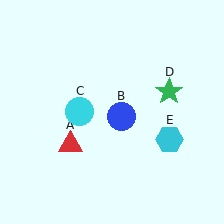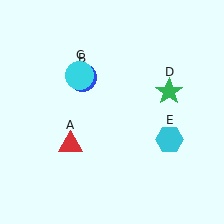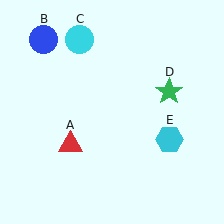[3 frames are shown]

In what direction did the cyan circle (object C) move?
The cyan circle (object C) moved up.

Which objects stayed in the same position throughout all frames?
Red triangle (object A) and green star (object D) and cyan hexagon (object E) remained stationary.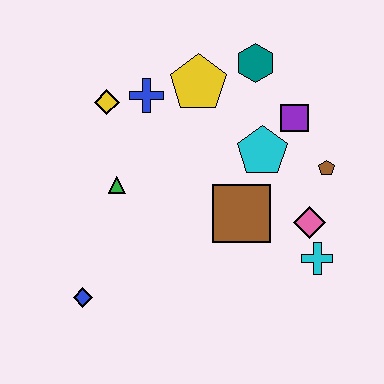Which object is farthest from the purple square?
The blue diamond is farthest from the purple square.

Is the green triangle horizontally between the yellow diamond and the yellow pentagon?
Yes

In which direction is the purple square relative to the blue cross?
The purple square is to the right of the blue cross.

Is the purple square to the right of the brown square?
Yes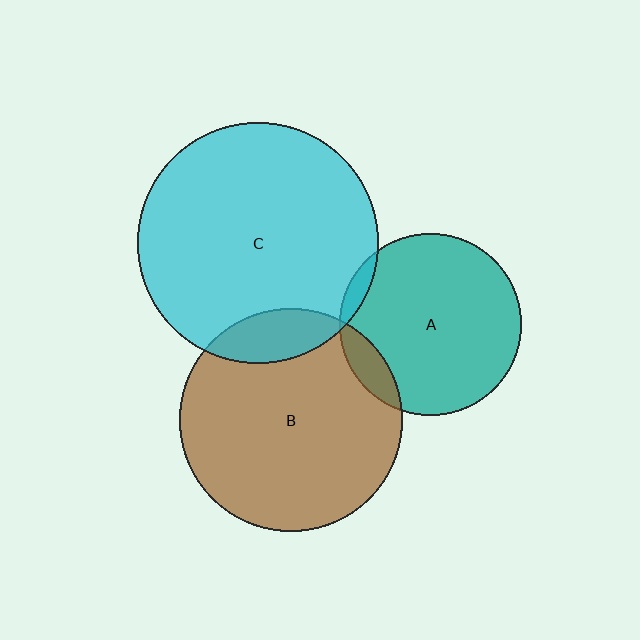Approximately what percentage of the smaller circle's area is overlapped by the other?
Approximately 5%.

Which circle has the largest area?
Circle C (cyan).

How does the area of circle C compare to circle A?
Approximately 1.7 times.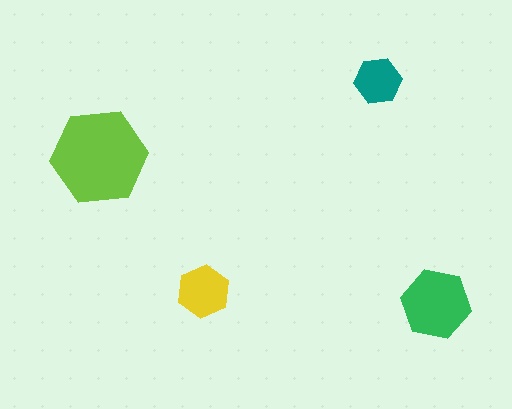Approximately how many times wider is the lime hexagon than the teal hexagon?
About 2 times wider.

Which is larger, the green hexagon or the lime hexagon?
The lime one.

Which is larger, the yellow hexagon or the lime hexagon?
The lime one.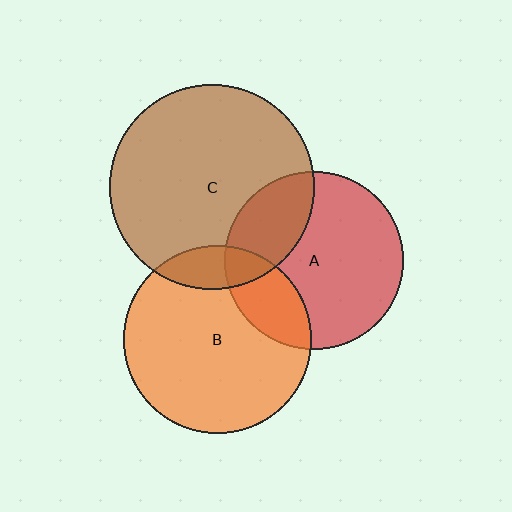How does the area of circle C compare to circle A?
Approximately 1.3 times.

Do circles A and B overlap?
Yes.